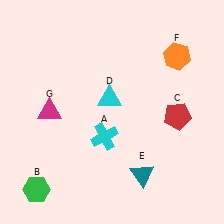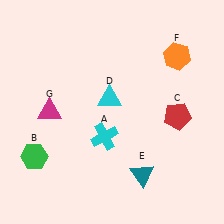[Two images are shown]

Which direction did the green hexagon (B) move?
The green hexagon (B) moved up.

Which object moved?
The green hexagon (B) moved up.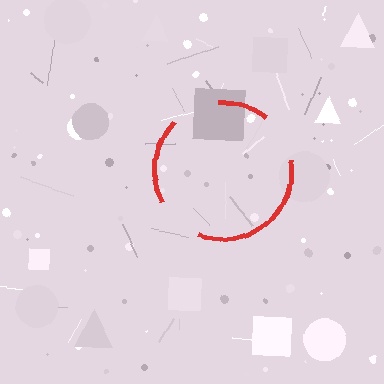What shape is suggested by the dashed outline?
The dashed outline suggests a circle.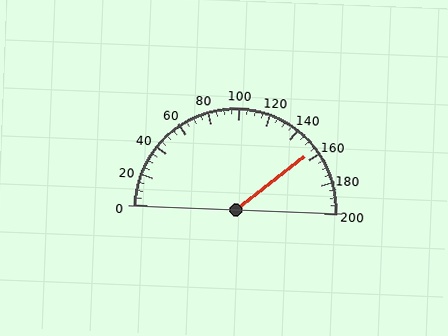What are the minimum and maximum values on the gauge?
The gauge ranges from 0 to 200.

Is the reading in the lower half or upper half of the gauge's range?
The reading is in the upper half of the range (0 to 200).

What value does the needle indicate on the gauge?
The needle indicates approximately 155.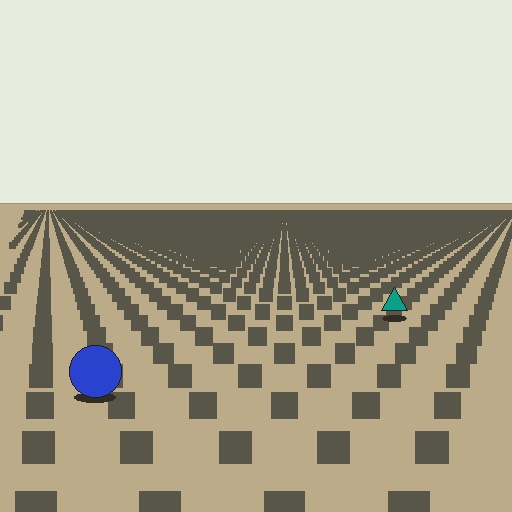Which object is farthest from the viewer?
The teal triangle is farthest from the viewer. It appears smaller and the ground texture around it is denser.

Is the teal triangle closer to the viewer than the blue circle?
No. The blue circle is closer — you can tell from the texture gradient: the ground texture is coarser near it.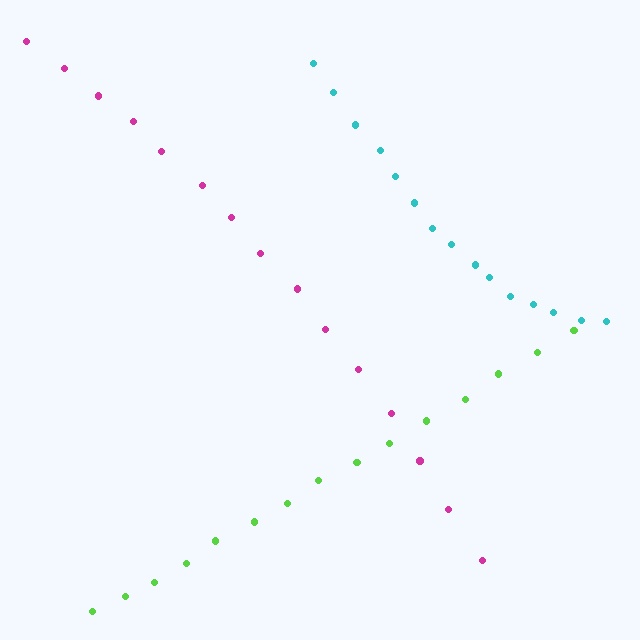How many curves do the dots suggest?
There are 3 distinct paths.